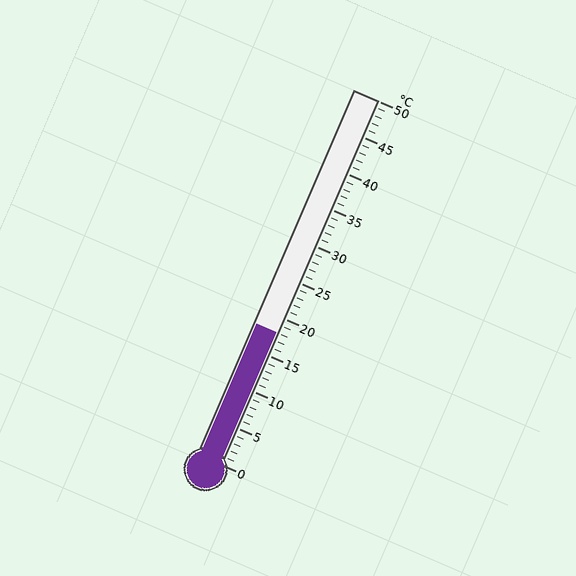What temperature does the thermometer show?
The thermometer shows approximately 18°C.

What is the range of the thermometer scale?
The thermometer scale ranges from 0°C to 50°C.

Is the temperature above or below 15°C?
The temperature is above 15°C.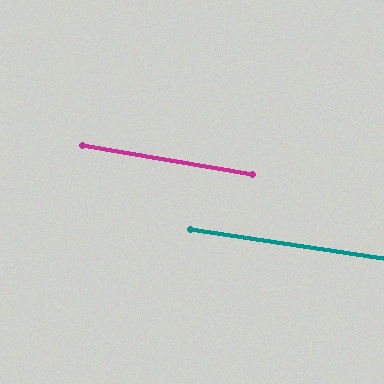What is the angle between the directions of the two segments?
Approximately 1 degree.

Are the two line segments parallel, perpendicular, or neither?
Parallel — their directions differ by only 1.3°.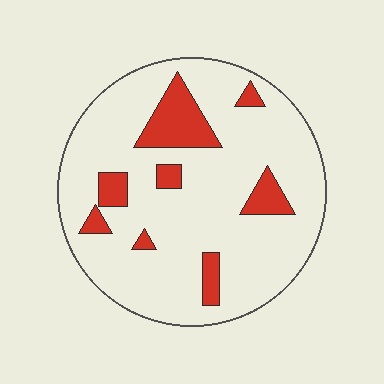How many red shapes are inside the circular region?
8.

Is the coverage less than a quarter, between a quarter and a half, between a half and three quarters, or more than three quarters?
Less than a quarter.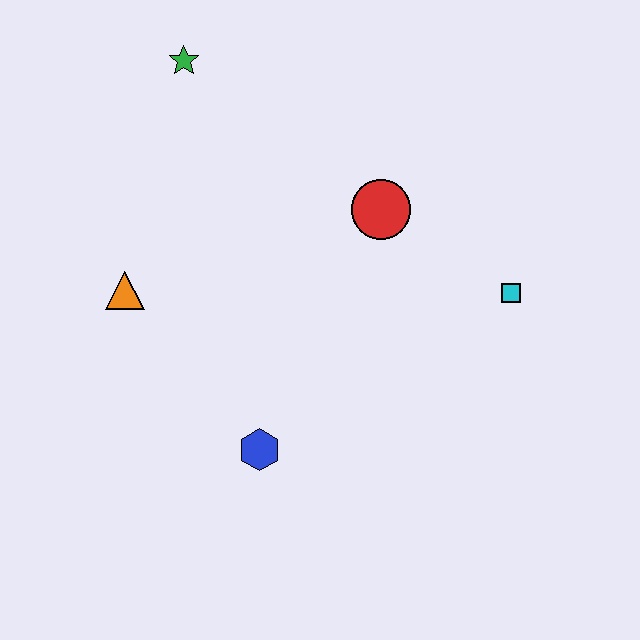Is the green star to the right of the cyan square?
No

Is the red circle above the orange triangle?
Yes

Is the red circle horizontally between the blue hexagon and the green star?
No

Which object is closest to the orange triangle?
The blue hexagon is closest to the orange triangle.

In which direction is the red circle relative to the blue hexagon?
The red circle is above the blue hexagon.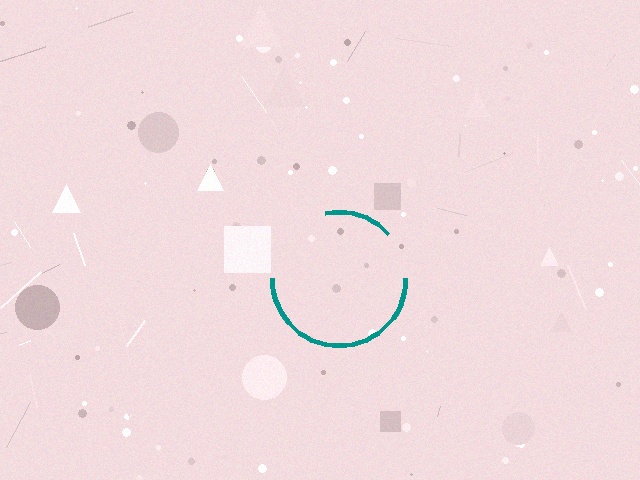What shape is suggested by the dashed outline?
The dashed outline suggests a circle.